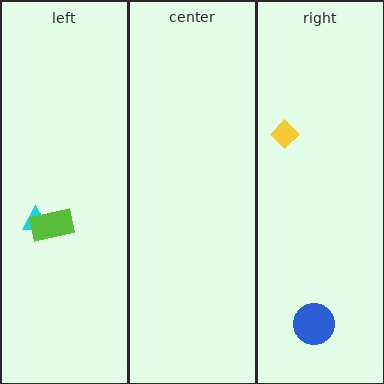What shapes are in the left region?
The cyan triangle, the lime rectangle.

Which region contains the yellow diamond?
The right region.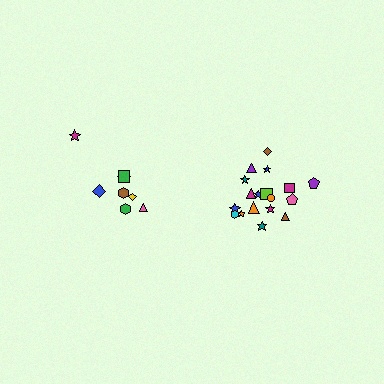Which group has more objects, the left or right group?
The right group.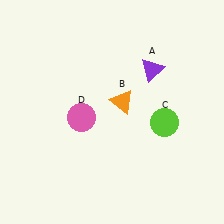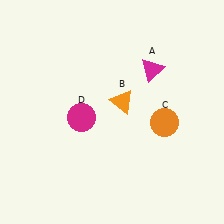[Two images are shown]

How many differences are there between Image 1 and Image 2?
There are 3 differences between the two images.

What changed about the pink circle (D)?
In Image 1, D is pink. In Image 2, it changed to magenta.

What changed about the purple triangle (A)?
In Image 1, A is purple. In Image 2, it changed to magenta.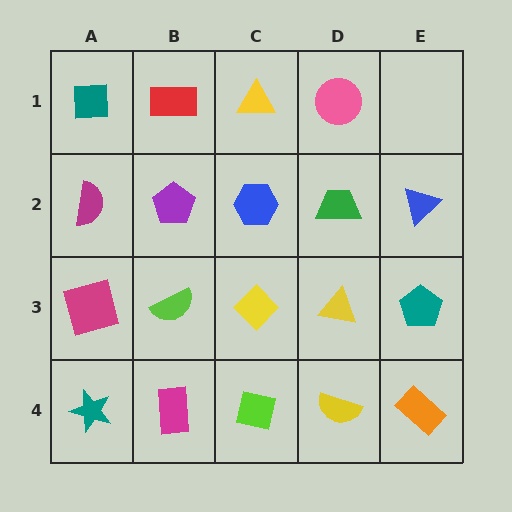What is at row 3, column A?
A magenta square.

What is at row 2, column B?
A purple pentagon.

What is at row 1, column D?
A pink circle.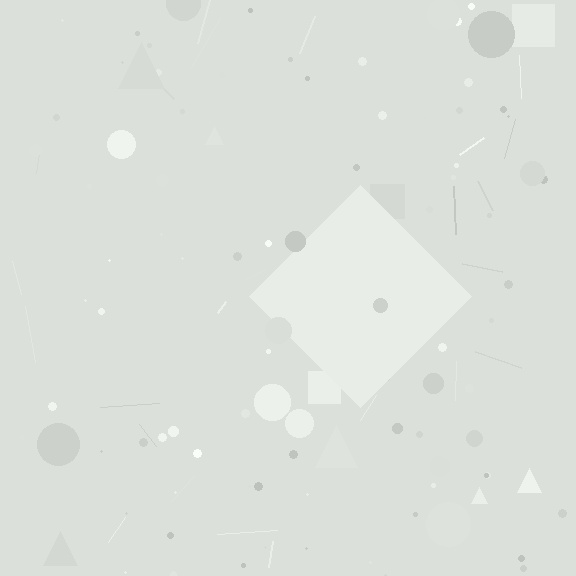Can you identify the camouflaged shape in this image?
The camouflaged shape is a diamond.